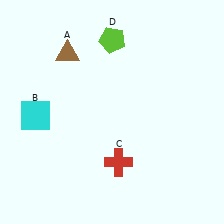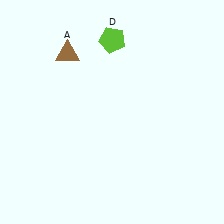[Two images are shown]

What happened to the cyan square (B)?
The cyan square (B) was removed in Image 2. It was in the bottom-left area of Image 1.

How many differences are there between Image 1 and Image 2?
There are 2 differences between the two images.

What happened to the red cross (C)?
The red cross (C) was removed in Image 2. It was in the bottom-right area of Image 1.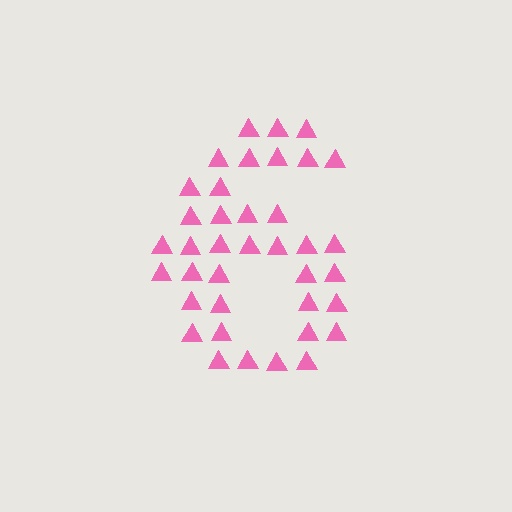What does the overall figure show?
The overall figure shows the digit 6.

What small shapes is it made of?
It is made of small triangles.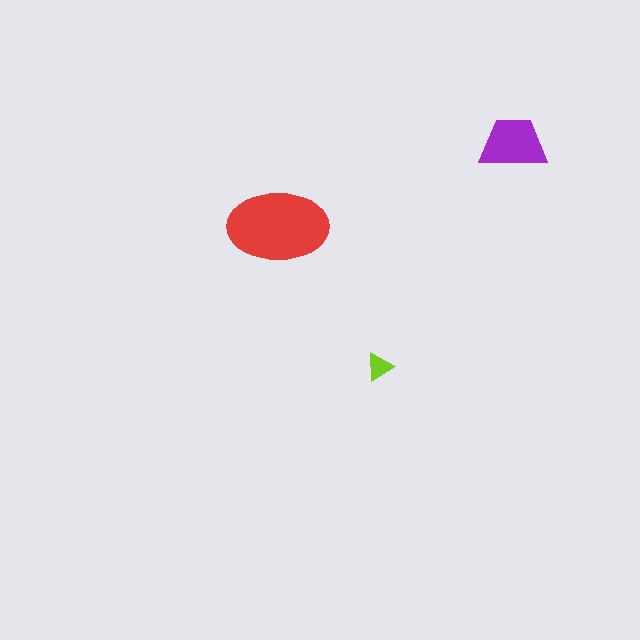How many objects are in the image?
There are 3 objects in the image.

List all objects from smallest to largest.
The lime triangle, the purple trapezoid, the red ellipse.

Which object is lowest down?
The lime triangle is bottommost.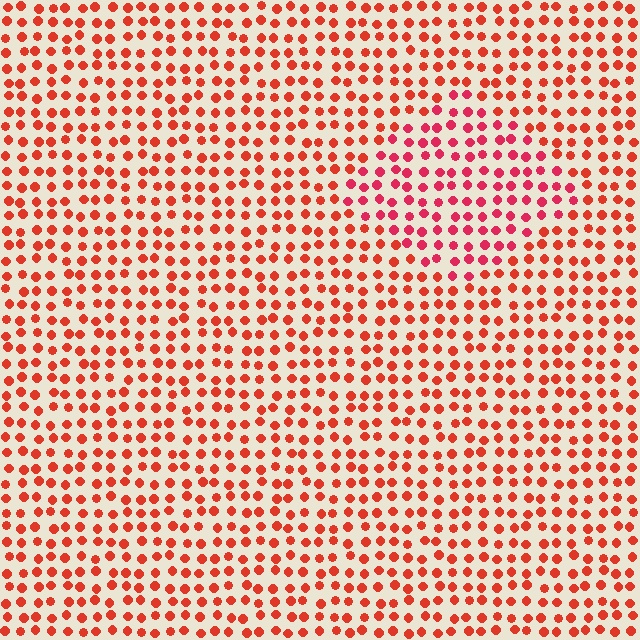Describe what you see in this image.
The image is filled with small red elements in a uniform arrangement. A diamond-shaped region is visible where the elements are tinted to a slightly different hue, forming a subtle color boundary.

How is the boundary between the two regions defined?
The boundary is defined purely by a slight shift in hue (about 22 degrees). Spacing, size, and orientation are identical on both sides.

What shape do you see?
I see a diamond.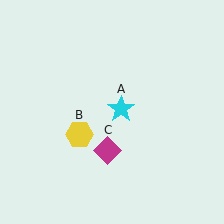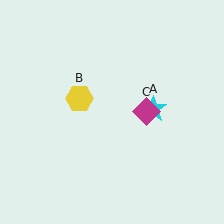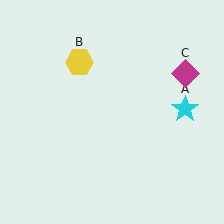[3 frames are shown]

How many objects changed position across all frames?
3 objects changed position: cyan star (object A), yellow hexagon (object B), magenta diamond (object C).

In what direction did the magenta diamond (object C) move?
The magenta diamond (object C) moved up and to the right.